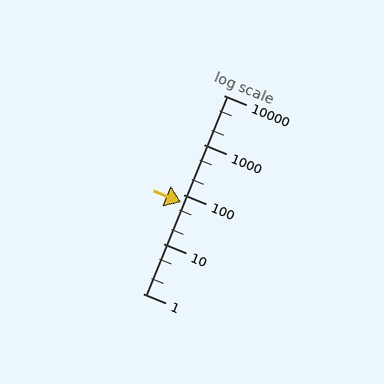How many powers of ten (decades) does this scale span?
The scale spans 4 decades, from 1 to 10000.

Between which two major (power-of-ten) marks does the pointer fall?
The pointer is between 10 and 100.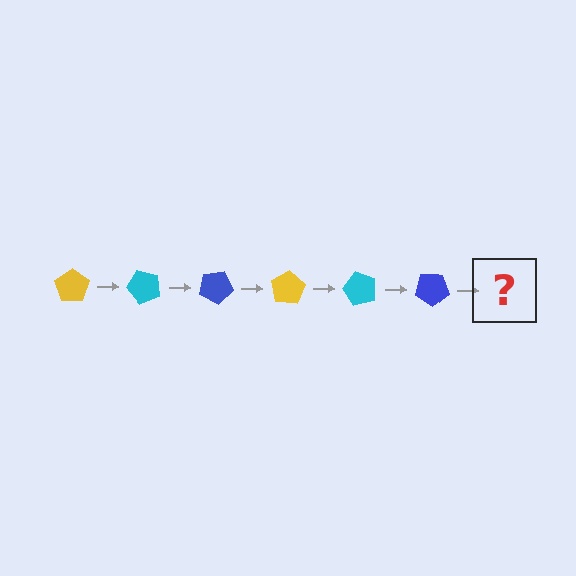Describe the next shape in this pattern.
It should be a yellow pentagon, rotated 300 degrees from the start.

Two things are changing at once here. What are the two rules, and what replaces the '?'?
The two rules are that it rotates 50 degrees each step and the color cycles through yellow, cyan, and blue. The '?' should be a yellow pentagon, rotated 300 degrees from the start.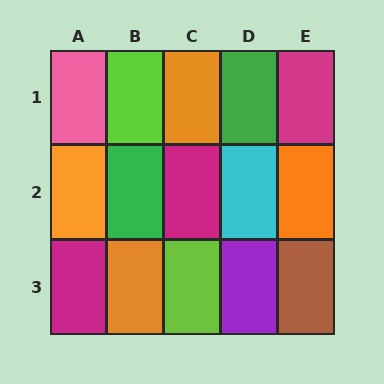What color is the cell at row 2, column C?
Magenta.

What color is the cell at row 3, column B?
Orange.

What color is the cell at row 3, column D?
Purple.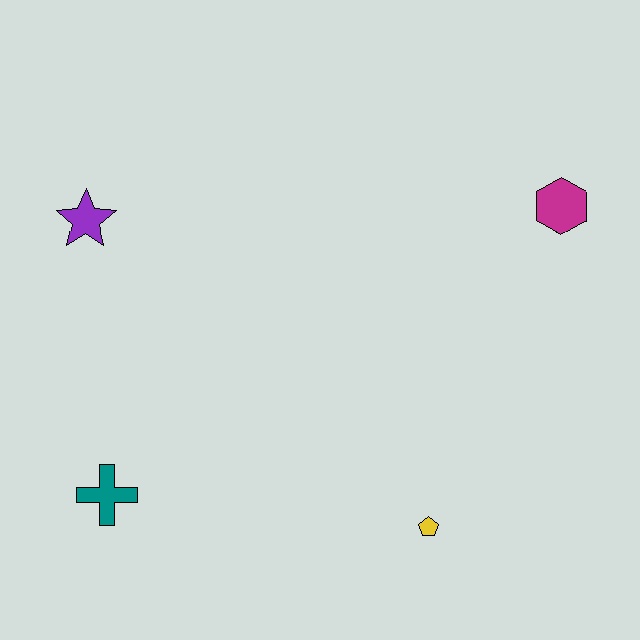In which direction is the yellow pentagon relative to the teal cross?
The yellow pentagon is to the right of the teal cross.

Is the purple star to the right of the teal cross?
No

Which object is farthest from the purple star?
The magenta hexagon is farthest from the purple star.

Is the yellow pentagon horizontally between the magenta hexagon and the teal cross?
Yes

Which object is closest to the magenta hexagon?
The yellow pentagon is closest to the magenta hexagon.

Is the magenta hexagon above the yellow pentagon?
Yes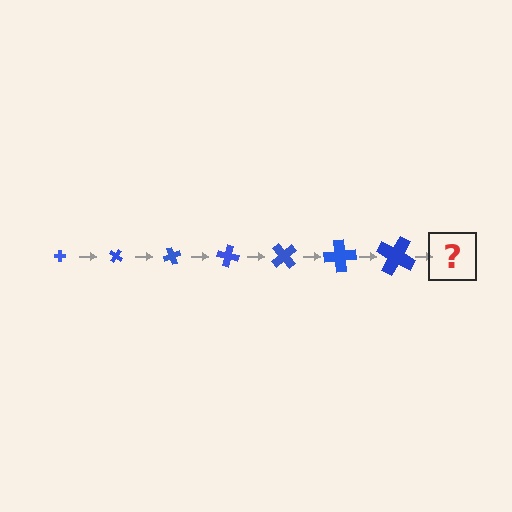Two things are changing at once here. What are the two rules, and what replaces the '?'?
The two rules are that the cross grows larger each step and it rotates 35 degrees each step. The '?' should be a cross, larger than the previous one and rotated 245 degrees from the start.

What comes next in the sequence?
The next element should be a cross, larger than the previous one and rotated 245 degrees from the start.